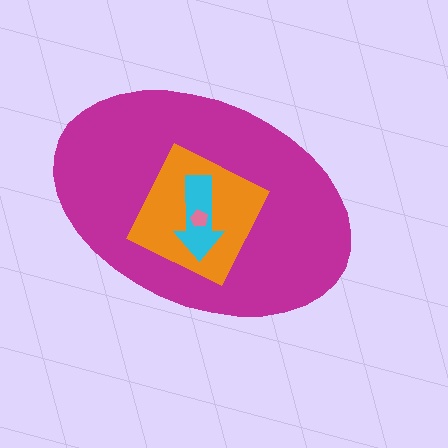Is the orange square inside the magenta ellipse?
Yes.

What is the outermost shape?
The magenta ellipse.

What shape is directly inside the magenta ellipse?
The orange square.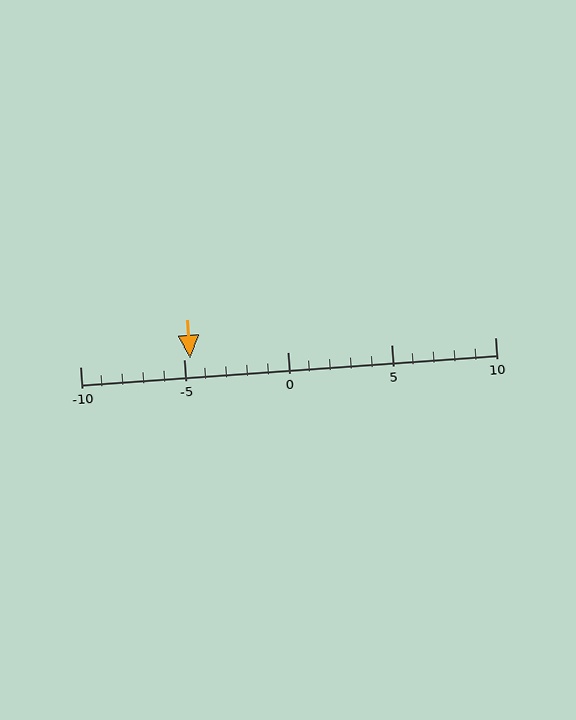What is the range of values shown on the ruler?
The ruler shows values from -10 to 10.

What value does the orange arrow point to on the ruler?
The orange arrow points to approximately -5.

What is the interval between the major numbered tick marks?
The major tick marks are spaced 5 units apart.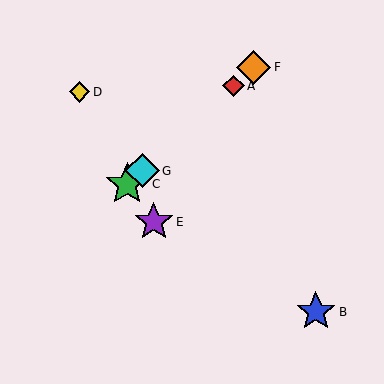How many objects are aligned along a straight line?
4 objects (A, C, F, G) are aligned along a straight line.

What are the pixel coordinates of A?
Object A is at (233, 86).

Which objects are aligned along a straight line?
Objects A, C, F, G are aligned along a straight line.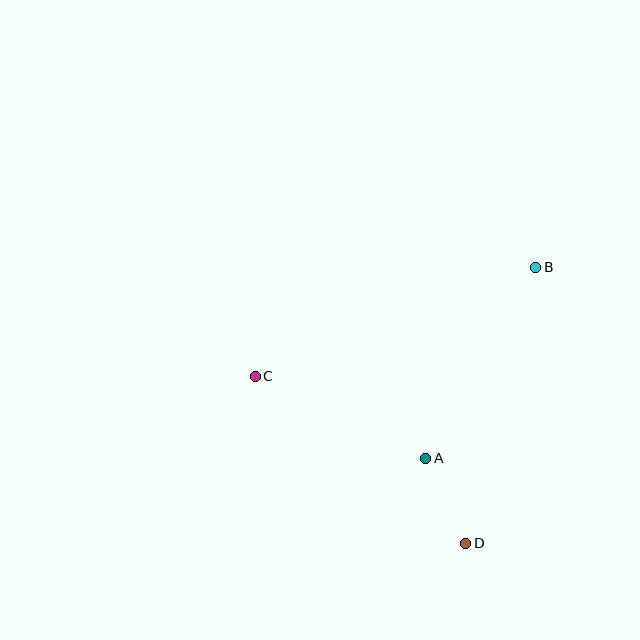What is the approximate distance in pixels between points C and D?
The distance between C and D is approximately 268 pixels.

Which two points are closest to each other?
Points A and D are closest to each other.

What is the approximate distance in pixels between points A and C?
The distance between A and C is approximately 189 pixels.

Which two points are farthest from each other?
Points B and C are farthest from each other.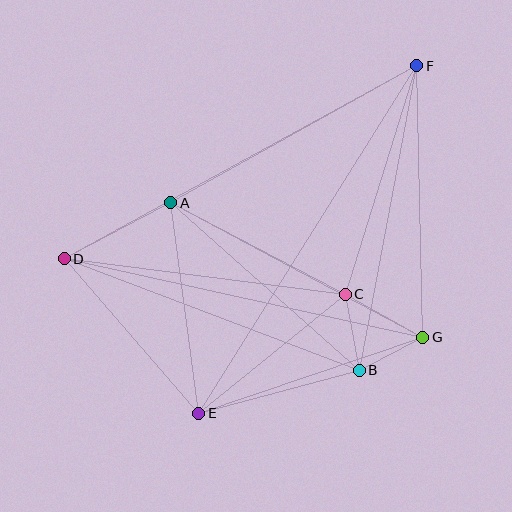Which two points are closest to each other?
Points B and G are closest to each other.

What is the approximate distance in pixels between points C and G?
The distance between C and G is approximately 88 pixels.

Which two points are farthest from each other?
Points E and F are farthest from each other.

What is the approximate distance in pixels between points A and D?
The distance between A and D is approximately 120 pixels.